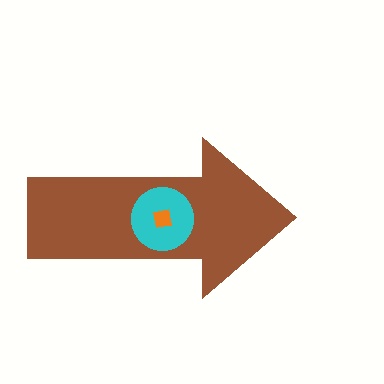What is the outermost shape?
The brown arrow.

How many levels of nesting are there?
3.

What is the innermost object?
The orange square.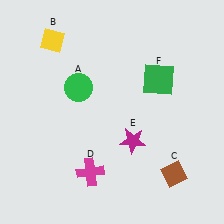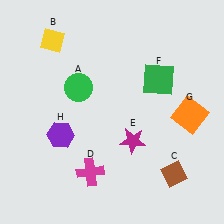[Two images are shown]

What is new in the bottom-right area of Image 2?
An orange square (G) was added in the bottom-right area of Image 2.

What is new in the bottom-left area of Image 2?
A purple hexagon (H) was added in the bottom-left area of Image 2.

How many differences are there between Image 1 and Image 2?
There are 2 differences between the two images.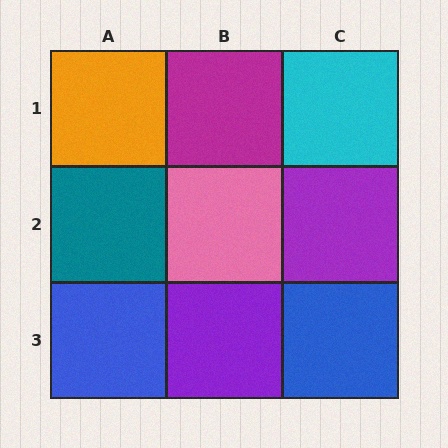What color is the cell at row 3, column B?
Purple.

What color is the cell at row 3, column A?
Blue.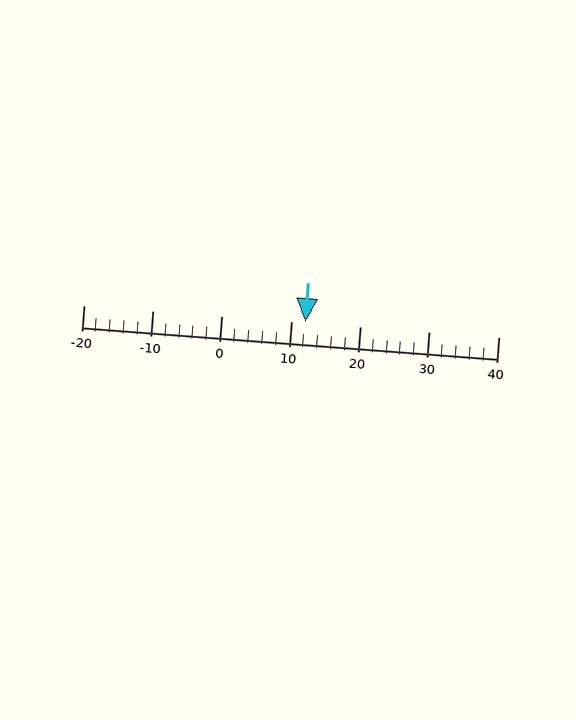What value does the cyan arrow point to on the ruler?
The cyan arrow points to approximately 12.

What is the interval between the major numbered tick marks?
The major tick marks are spaced 10 units apart.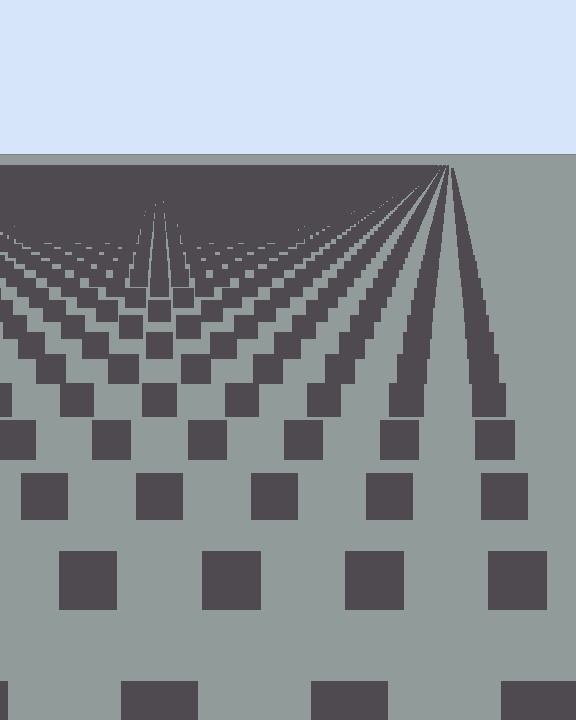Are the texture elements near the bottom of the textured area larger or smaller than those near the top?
Larger. Near the bottom, elements are closer to the viewer and appear at a bigger on-screen size.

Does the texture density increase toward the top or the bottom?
Density increases toward the top.